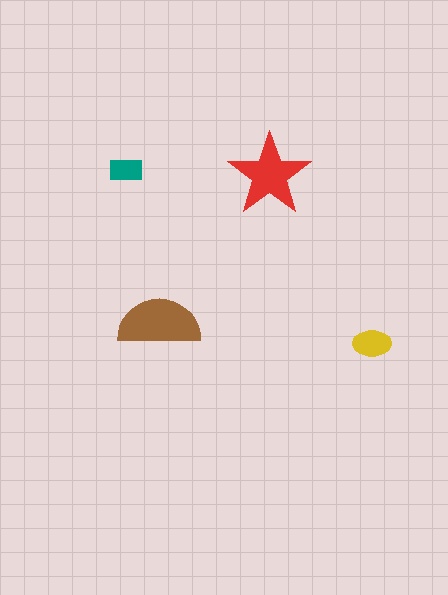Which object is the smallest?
The teal rectangle.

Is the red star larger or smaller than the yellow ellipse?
Larger.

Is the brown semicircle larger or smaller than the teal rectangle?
Larger.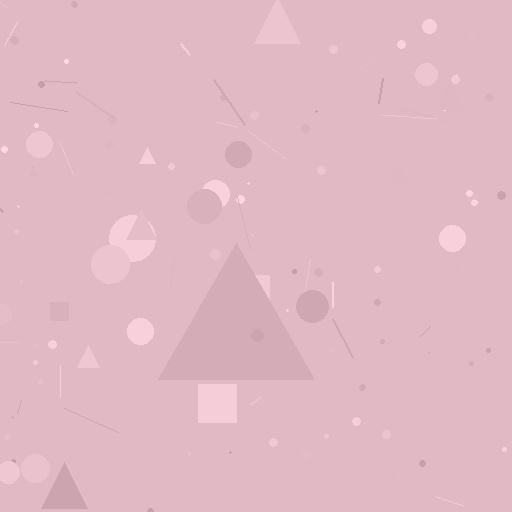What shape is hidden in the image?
A triangle is hidden in the image.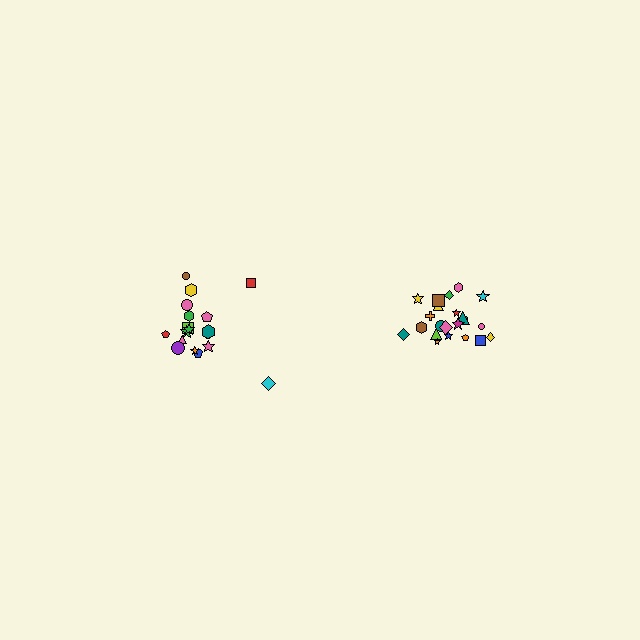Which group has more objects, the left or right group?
The right group.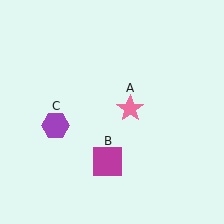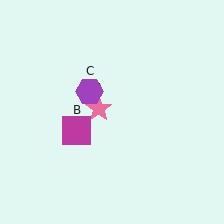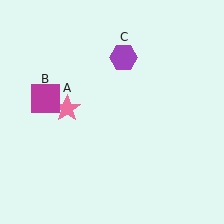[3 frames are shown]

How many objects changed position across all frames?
3 objects changed position: pink star (object A), magenta square (object B), purple hexagon (object C).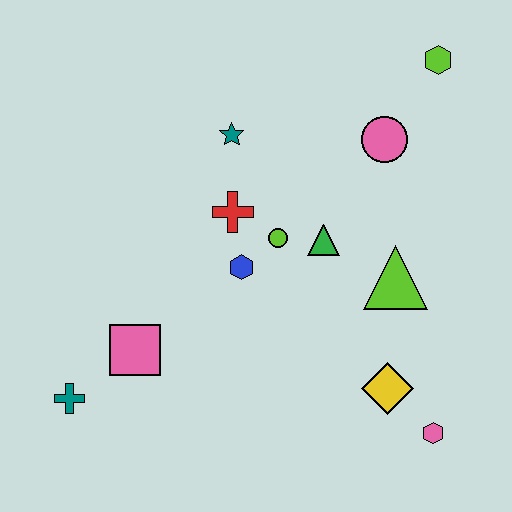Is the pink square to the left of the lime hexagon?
Yes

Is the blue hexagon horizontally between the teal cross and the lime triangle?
Yes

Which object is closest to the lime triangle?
The green triangle is closest to the lime triangle.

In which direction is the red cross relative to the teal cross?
The red cross is above the teal cross.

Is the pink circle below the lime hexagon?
Yes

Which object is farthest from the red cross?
The pink hexagon is farthest from the red cross.